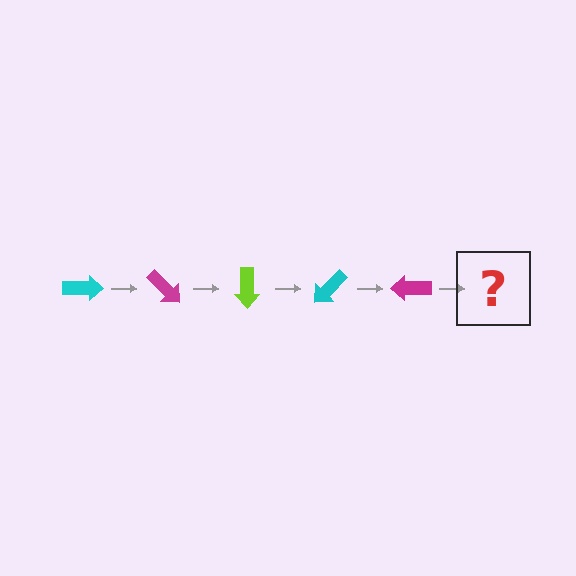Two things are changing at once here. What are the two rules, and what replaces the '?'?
The two rules are that it rotates 45 degrees each step and the color cycles through cyan, magenta, and lime. The '?' should be a lime arrow, rotated 225 degrees from the start.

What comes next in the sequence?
The next element should be a lime arrow, rotated 225 degrees from the start.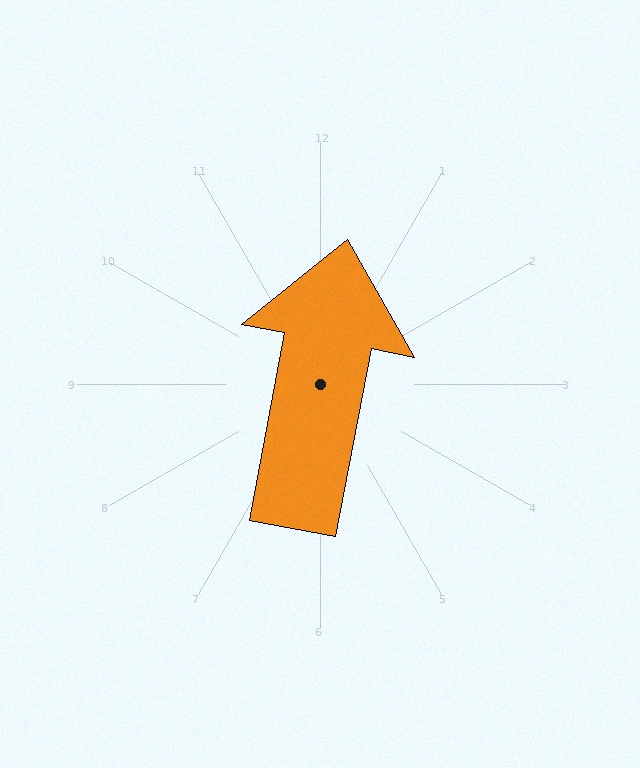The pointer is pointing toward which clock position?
Roughly 12 o'clock.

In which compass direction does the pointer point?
North.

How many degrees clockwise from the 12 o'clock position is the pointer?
Approximately 11 degrees.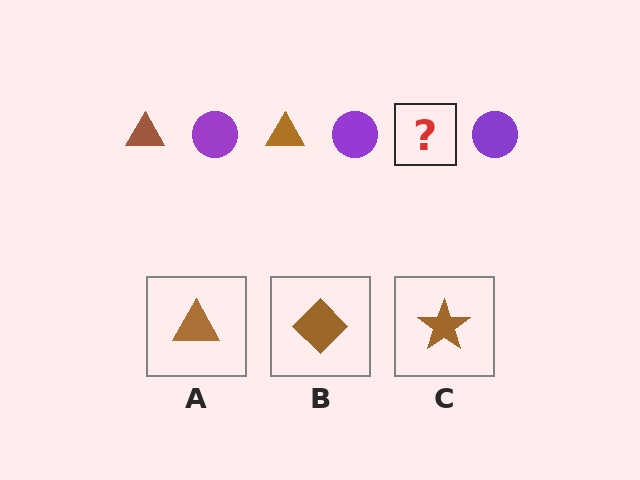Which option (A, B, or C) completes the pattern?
A.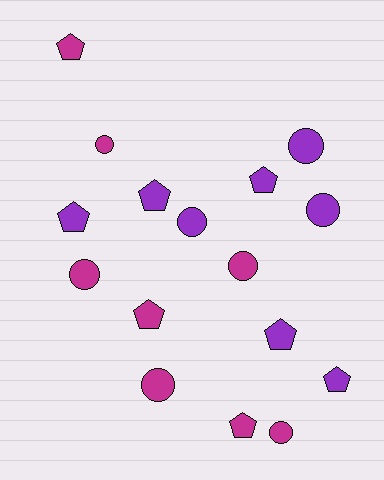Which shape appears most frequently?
Pentagon, with 8 objects.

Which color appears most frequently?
Purple, with 8 objects.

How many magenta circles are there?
There are 5 magenta circles.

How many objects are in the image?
There are 16 objects.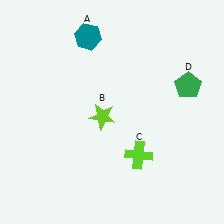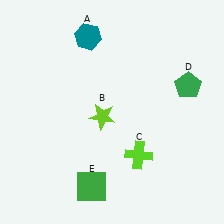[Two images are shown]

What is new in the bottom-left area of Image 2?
A green square (E) was added in the bottom-left area of Image 2.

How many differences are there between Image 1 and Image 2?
There is 1 difference between the two images.